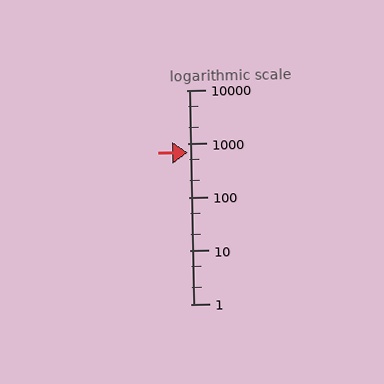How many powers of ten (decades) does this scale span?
The scale spans 4 decades, from 1 to 10000.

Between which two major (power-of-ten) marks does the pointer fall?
The pointer is between 100 and 1000.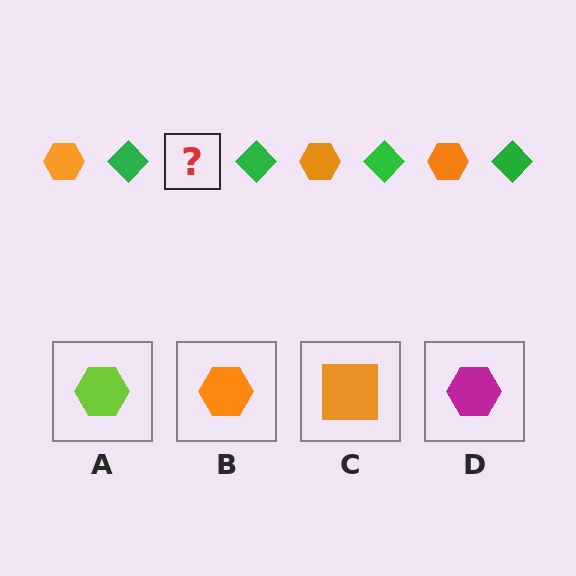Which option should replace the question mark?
Option B.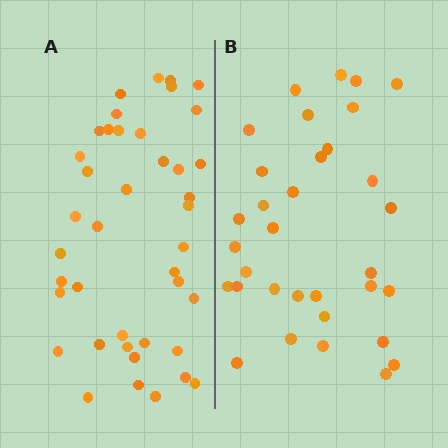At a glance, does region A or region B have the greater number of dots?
Region A (the left region) has more dots.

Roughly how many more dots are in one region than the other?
Region A has roughly 8 or so more dots than region B.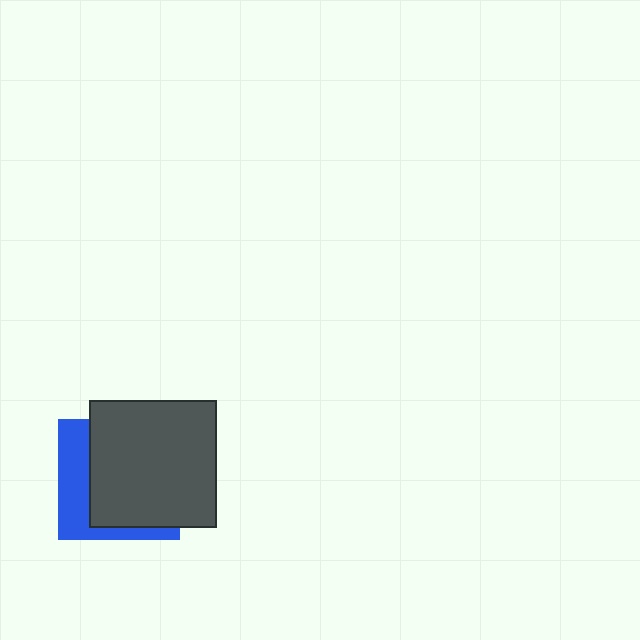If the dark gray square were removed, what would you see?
You would see the complete blue square.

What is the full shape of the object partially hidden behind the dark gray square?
The partially hidden object is a blue square.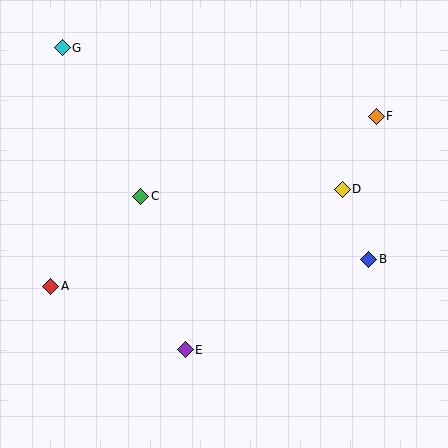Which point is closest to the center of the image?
Point C at (141, 196) is closest to the center.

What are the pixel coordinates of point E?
Point E is at (185, 350).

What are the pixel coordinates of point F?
Point F is at (376, 116).